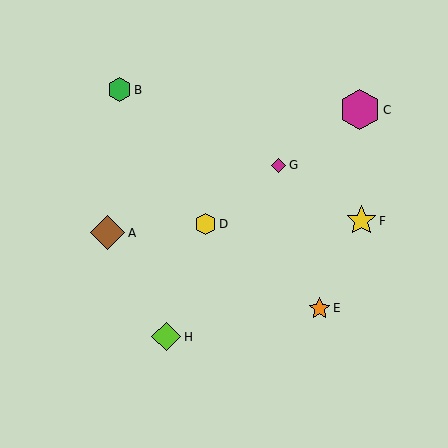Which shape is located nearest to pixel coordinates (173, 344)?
The lime diamond (labeled H) at (166, 337) is nearest to that location.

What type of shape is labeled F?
Shape F is a yellow star.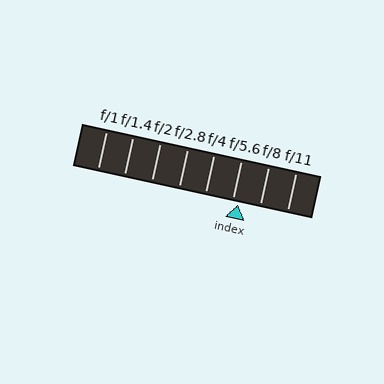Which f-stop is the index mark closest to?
The index mark is closest to f/5.6.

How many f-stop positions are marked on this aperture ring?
There are 8 f-stop positions marked.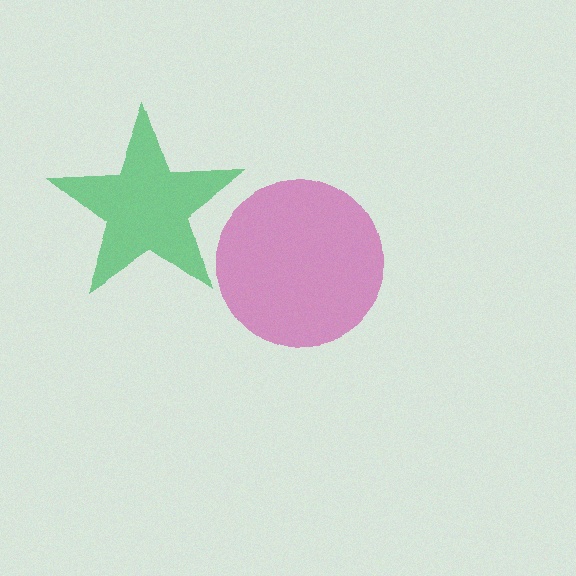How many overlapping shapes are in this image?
There are 2 overlapping shapes in the image.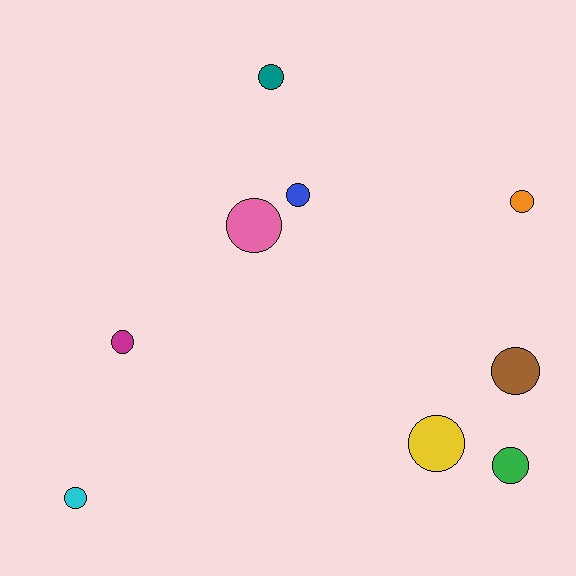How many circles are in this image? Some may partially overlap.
There are 9 circles.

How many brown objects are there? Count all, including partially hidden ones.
There is 1 brown object.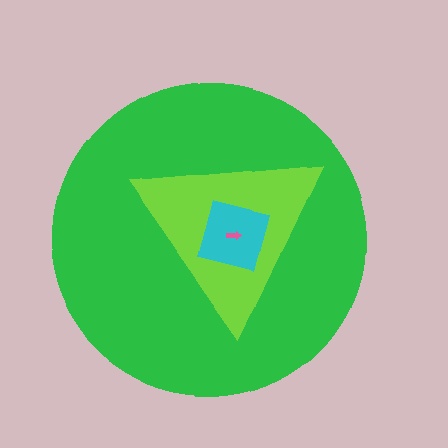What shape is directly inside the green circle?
The lime triangle.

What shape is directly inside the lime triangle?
The cyan square.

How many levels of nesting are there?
4.